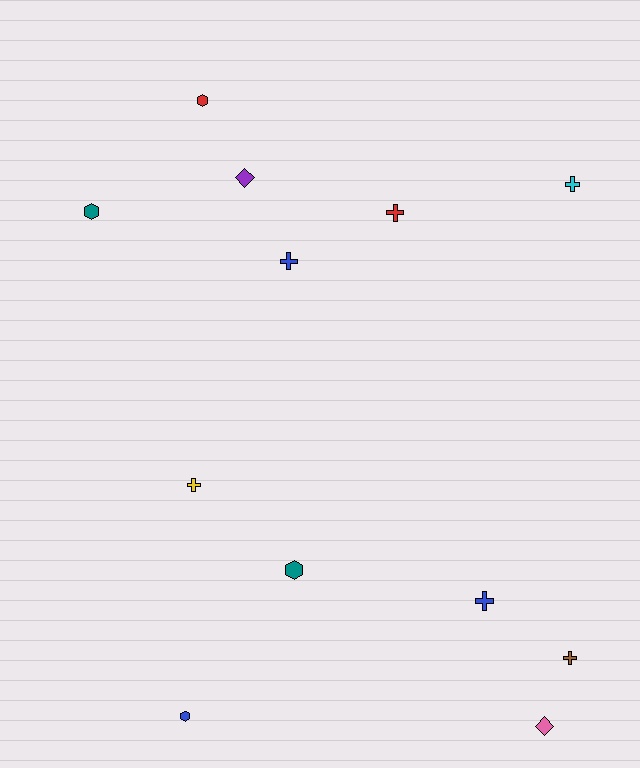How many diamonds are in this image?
There are 2 diamonds.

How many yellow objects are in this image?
There is 1 yellow object.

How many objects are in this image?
There are 12 objects.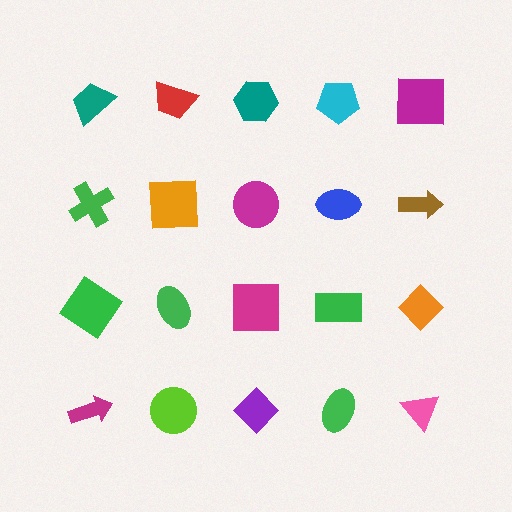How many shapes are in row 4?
5 shapes.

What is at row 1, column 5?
A magenta square.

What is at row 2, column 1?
A green cross.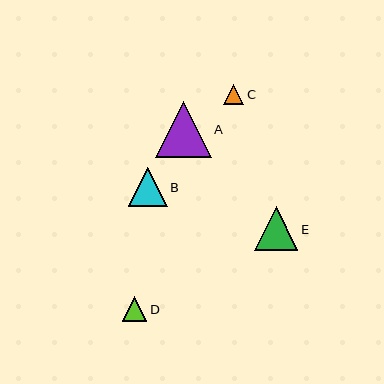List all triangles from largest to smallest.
From largest to smallest: A, E, B, D, C.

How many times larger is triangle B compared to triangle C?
Triangle B is approximately 1.9 times the size of triangle C.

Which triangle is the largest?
Triangle A is the largest with a size of approximately 56 pixels.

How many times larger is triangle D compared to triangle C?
Triangle D is approximately 1.2 times the size of triangle C.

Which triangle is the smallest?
Triangle C is the smallest with a size of approximately 20 pixels.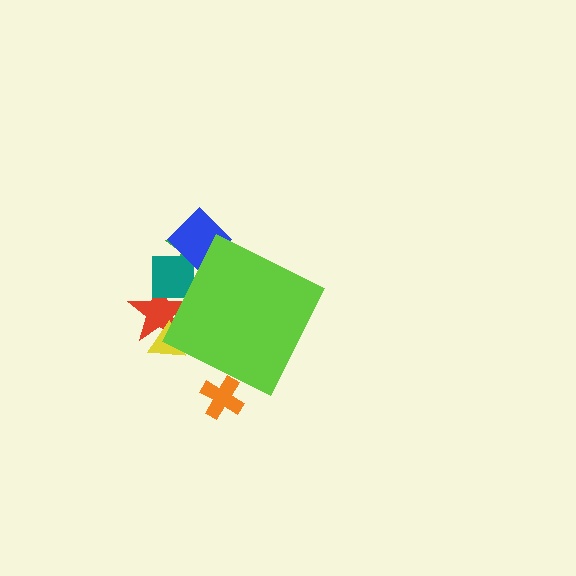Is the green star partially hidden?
Yes, the green star is partially hidden behind the lime diamond.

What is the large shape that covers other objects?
A lime diamond.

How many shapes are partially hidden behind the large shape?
6 shapes are partially hidden.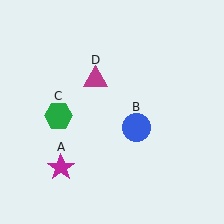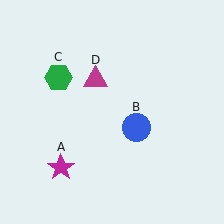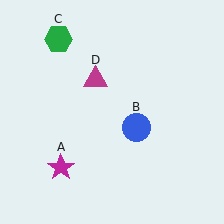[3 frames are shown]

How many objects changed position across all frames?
1 object changed position: green hexagon (object C).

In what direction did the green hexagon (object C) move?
The green hexagon (object C) moved up.